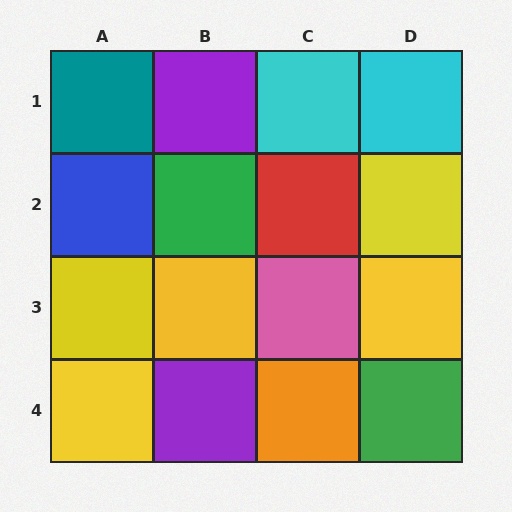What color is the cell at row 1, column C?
Cyan.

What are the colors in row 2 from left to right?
Blue, green, red, yellow.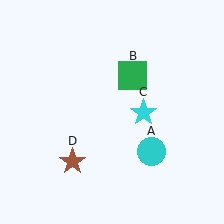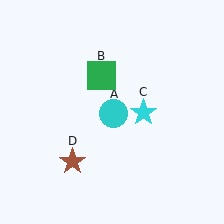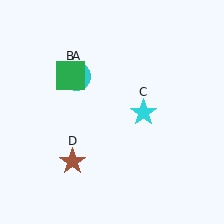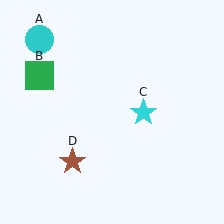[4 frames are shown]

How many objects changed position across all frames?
2 objects changed position: cyan circle (object A), green square (object B).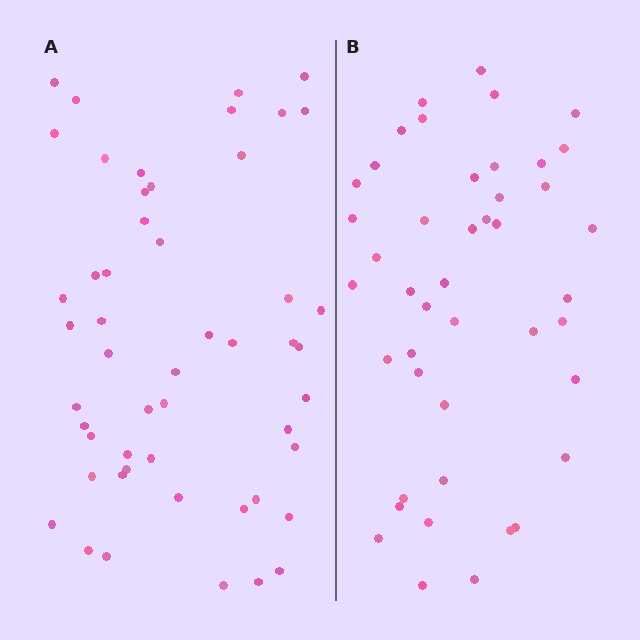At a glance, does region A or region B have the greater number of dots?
Region A (the left region) has more dots.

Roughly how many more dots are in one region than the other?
Region A has roughly 8 or so more dots than region B.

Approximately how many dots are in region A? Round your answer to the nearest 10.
About 50 dots. (The exact count is 51, which rounds to 50.)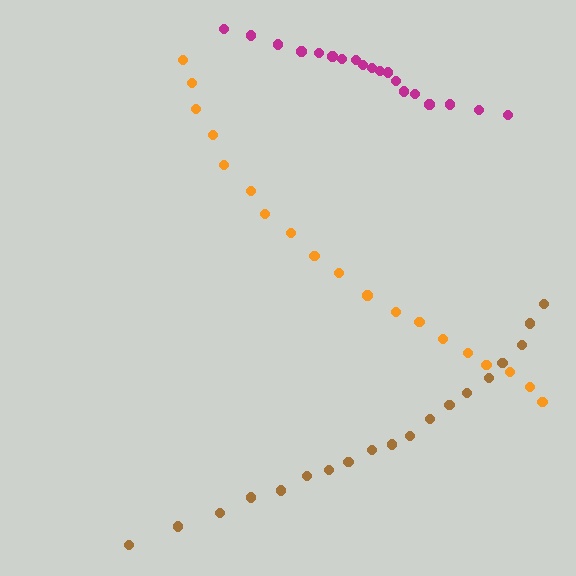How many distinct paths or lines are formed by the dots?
There are 3 distinct paths.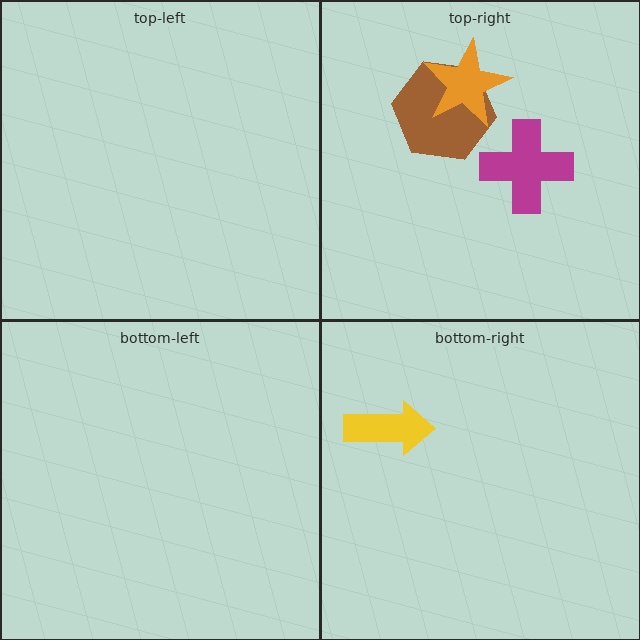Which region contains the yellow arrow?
The bottom-right region.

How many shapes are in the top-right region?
3.